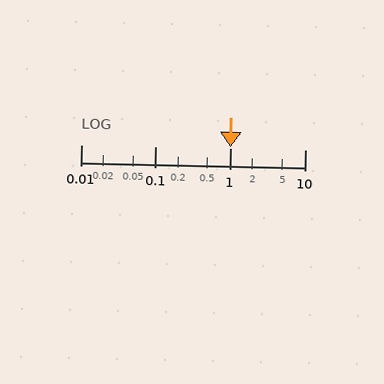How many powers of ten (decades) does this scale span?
The scale spans 3 decades, from 0.01 to 10.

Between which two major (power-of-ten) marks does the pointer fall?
The pointer is between 1 and 10.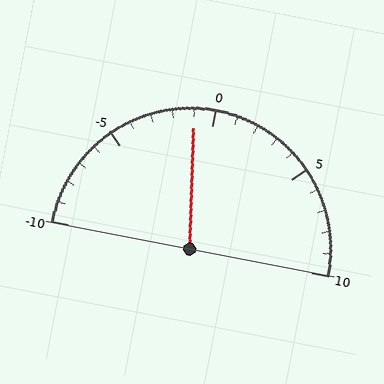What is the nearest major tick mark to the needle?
The nearest major tick mark is 0.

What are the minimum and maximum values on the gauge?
The gauge ranges from -10 to 10.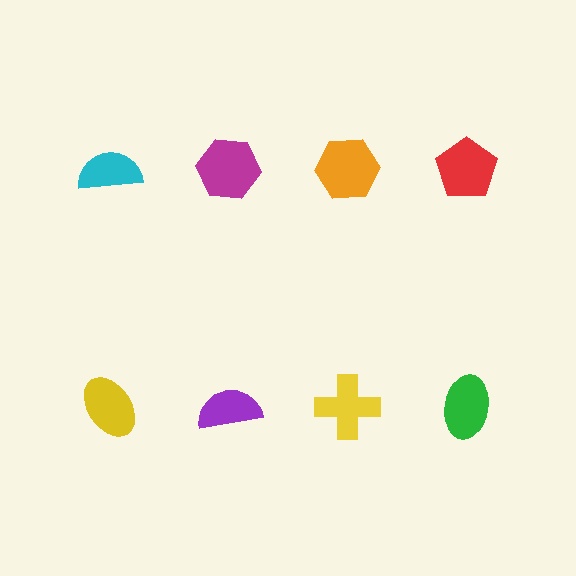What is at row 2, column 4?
A green ellipse.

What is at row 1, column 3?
An orange hexagon.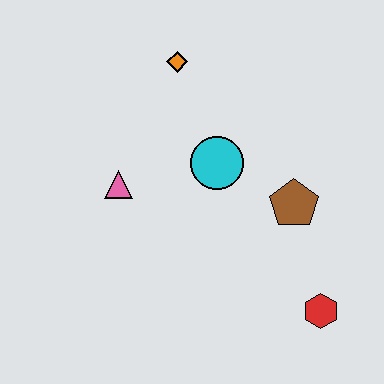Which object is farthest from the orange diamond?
The red hexagon is farthest from the orange diamond.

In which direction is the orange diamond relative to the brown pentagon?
The orange diamond is above the brown pentagon.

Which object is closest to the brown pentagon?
The cyan circle is closest to the brown pentagon.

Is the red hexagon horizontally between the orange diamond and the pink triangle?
No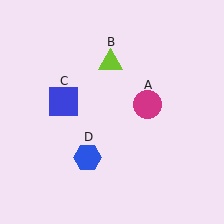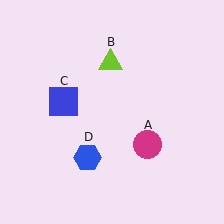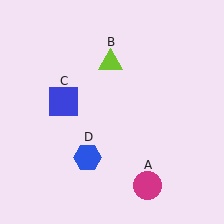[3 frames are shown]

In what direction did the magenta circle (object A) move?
The magenta circle (object A) moved down.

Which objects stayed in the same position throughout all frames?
Lime triangle (object B) and blue square (object C) and blue hexagon (object D) remained stationary.